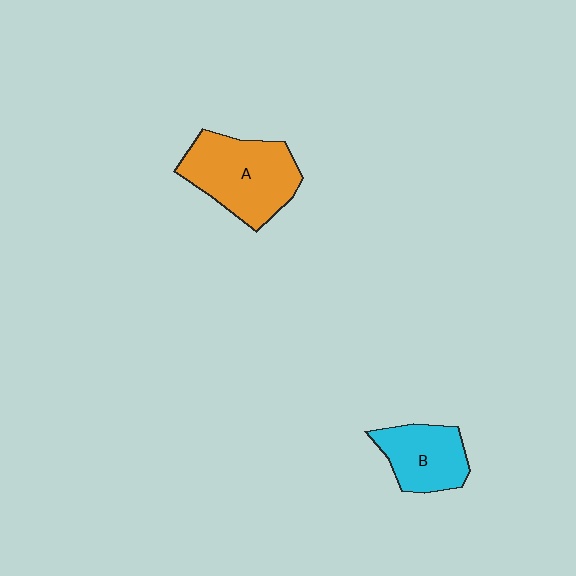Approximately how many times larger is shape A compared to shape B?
Approximately 1.5 times.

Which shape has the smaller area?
Shape B (cyan).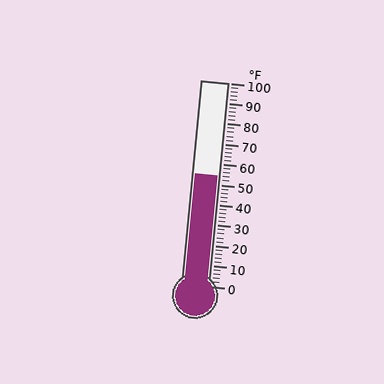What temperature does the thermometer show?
The thermometer shows approximately 54°F.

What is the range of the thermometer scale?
The thermometer scale ranges from 0°F to 100°F.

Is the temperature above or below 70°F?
The temperature is below 70°F.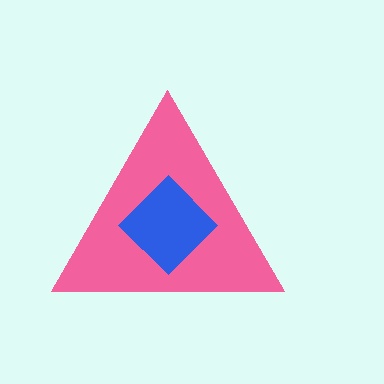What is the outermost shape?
The pink triangle.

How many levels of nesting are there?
2.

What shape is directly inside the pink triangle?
The blue diamond.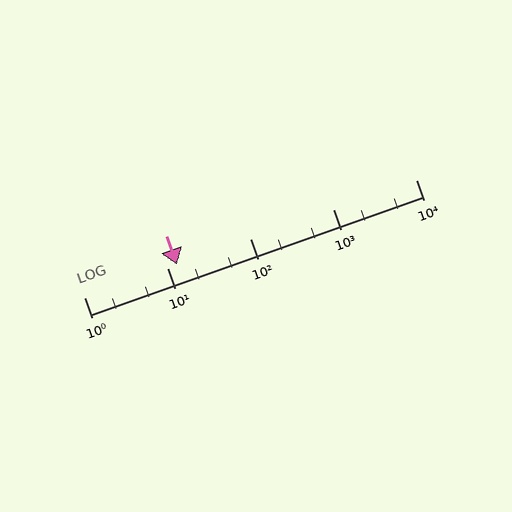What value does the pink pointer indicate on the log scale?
The pointer indicates approximately 13.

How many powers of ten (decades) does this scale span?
The scale spans 4 decades, from 1 to 10000.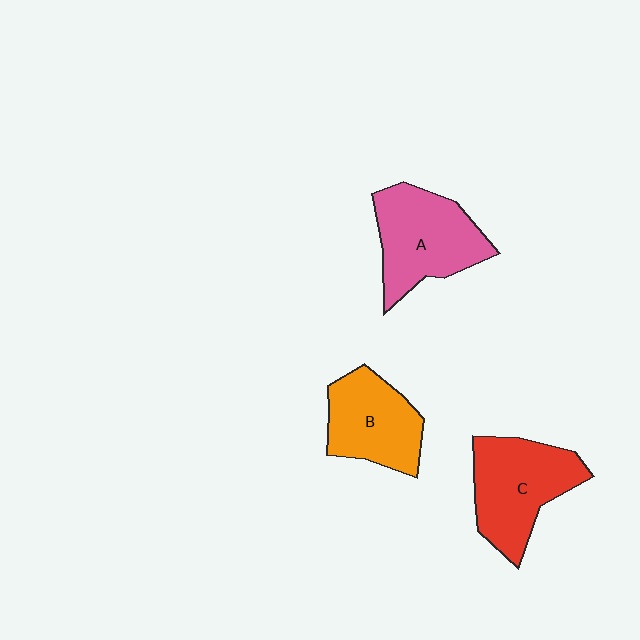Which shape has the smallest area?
Shape B (orange).